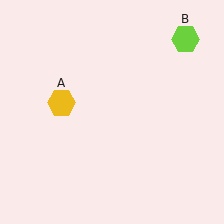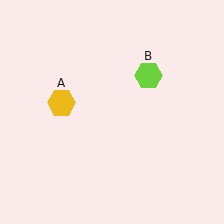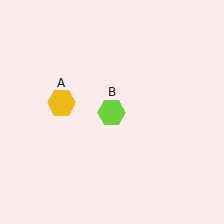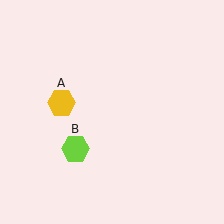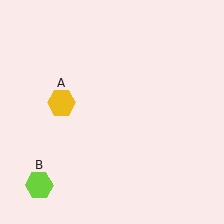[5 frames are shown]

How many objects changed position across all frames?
1 object changed position: lime hexagon (object B).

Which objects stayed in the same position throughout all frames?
Yellow hexagon (object A) remained stationary.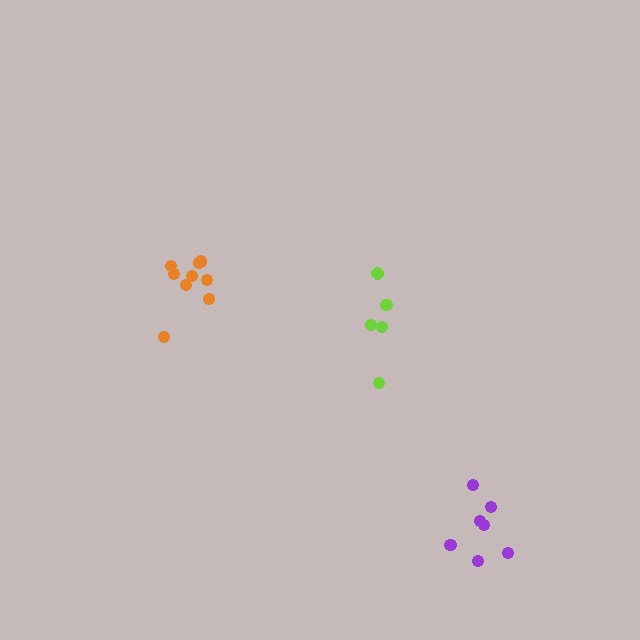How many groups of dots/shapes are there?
There are 3 groups.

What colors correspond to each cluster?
The clusters are colored: purple, orange, lime.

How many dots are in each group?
Group 1: 7 dots, Group 2: 9 dots, Group 3: 5 dots (21 total).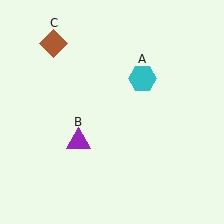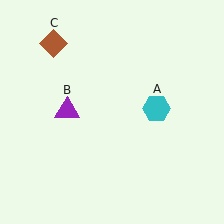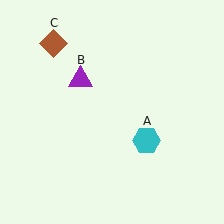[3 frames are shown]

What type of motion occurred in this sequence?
The cyan hexagon (object A), purple triangle (object B) rotated clockwise around the center of the scene.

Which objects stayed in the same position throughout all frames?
Brown diamond (object C) remained stationary.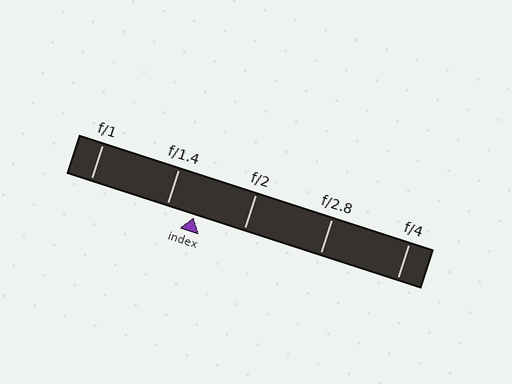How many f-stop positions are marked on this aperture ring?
There are 5 f-stop positions marked.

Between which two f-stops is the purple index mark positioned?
The index mark is between f/1.4 and f/2.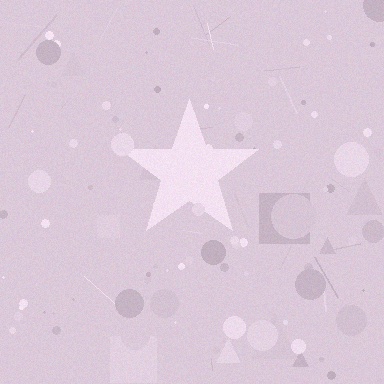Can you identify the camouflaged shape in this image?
The camouflaged shape is a star.